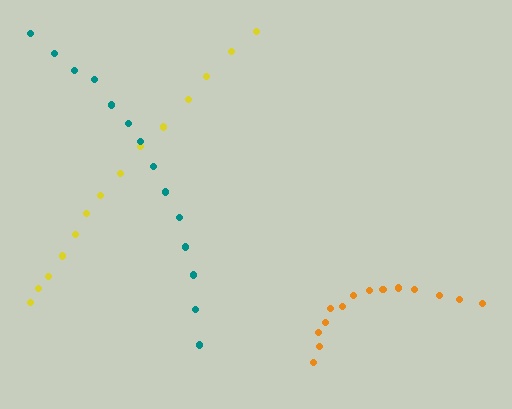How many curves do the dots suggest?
There are 3 distinct paths.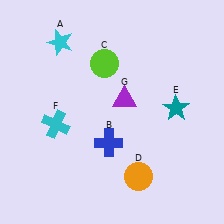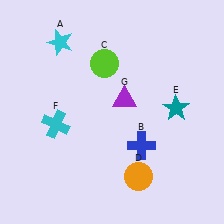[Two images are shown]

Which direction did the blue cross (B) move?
The blue cross (B) moved right.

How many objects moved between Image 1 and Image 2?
1 object moved between the two images.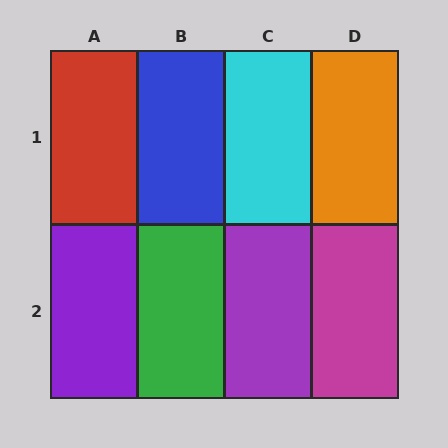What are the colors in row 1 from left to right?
Red, blue, cyan, orange.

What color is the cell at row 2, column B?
Green.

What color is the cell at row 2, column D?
Magenta.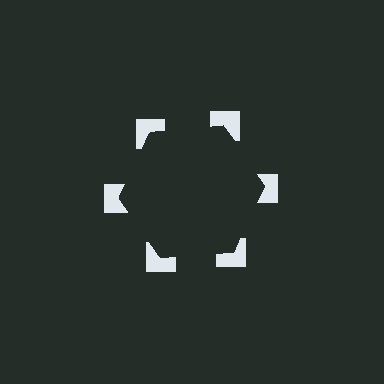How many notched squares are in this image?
There are 6 — one at each vertex of the illusory hexagon.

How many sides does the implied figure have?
6 sides.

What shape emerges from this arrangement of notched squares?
An illusory hexagon — its edges are inferred from the aligned wedge cuts in the notched squares, not physically drawn.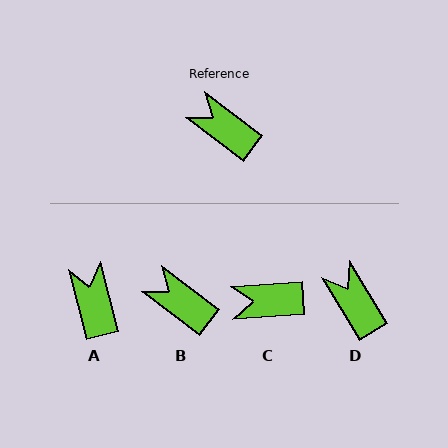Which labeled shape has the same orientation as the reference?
B.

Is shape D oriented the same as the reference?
No, it is off by about 22 degrees.